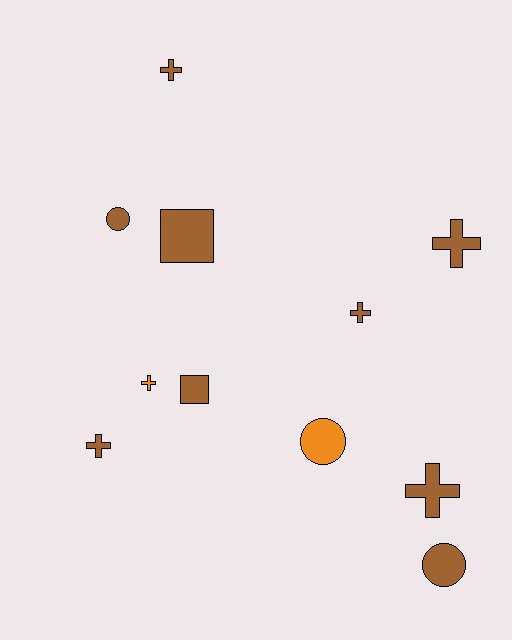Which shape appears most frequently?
Cross, with 6 objects.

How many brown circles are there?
There are 2 brown circles.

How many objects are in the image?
There are 11 objects.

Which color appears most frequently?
Brown, with 9 objects.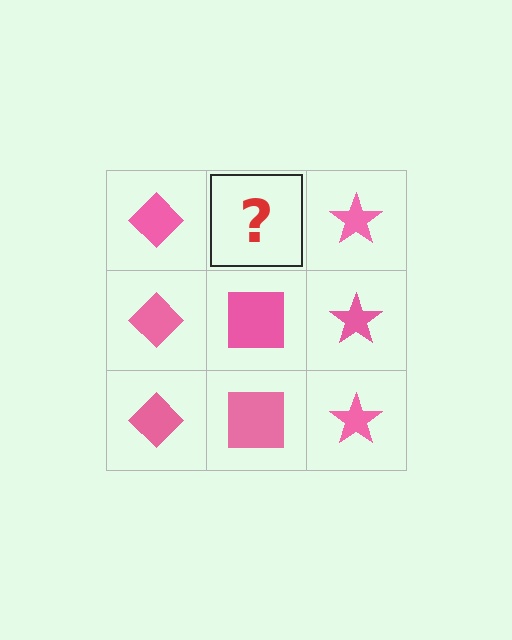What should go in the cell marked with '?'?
The missing cell should contain a pink square.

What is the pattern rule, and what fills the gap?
The rule is that each column has a consistent shape. The gap should be filled with a pink square.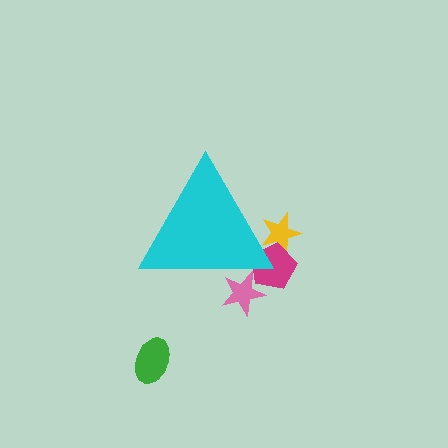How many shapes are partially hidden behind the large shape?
3 shapes are partially hidden.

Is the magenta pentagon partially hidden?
Yes, the magenta pentagon is partially hidden behind the cyan triangle.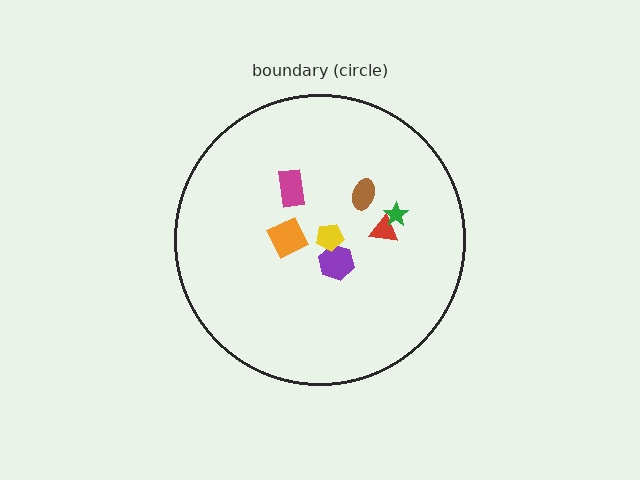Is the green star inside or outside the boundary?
Inside.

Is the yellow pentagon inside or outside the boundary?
Inside.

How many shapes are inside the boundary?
7 inside, 0 outside.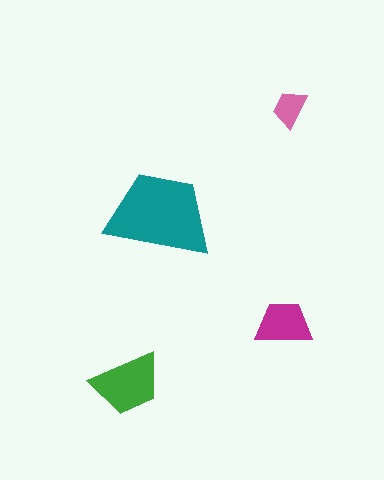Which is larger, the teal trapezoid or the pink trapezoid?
The teal one.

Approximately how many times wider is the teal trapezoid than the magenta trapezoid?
About 2 times wider.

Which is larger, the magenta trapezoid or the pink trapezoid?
The magenta one.